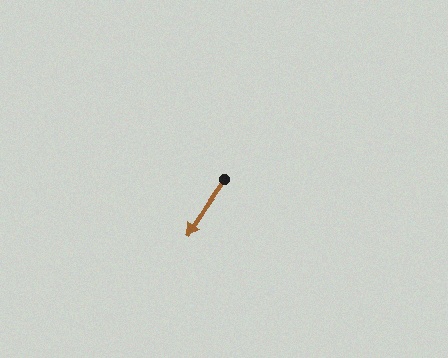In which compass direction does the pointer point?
Southwest.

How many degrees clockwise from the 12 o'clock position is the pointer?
Approximately 215 degrees.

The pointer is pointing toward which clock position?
Roughly 7 o'clock.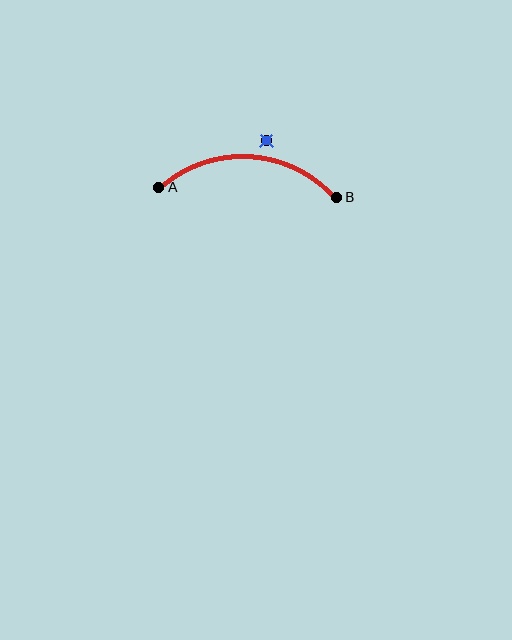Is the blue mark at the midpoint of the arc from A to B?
No — the blue mark does not lie on the arc at all. It sits slightly outside the curve.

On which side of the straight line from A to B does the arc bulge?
The arc bulges above the straight line connecting A and B.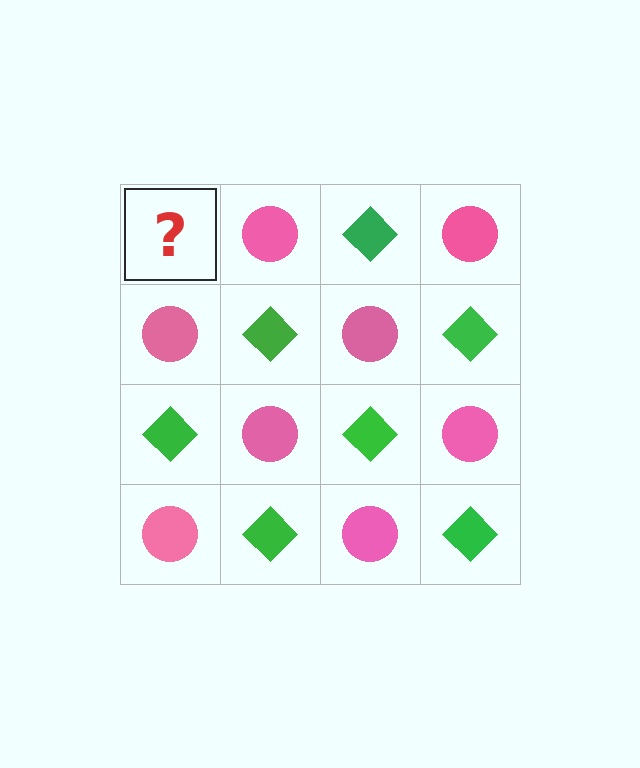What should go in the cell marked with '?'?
The missing cell should contain a green diamond.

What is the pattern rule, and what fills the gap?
The rule is that it alternates green diamond and pink circle in a checkerboard pattern. The gap should be filled with a green diamond.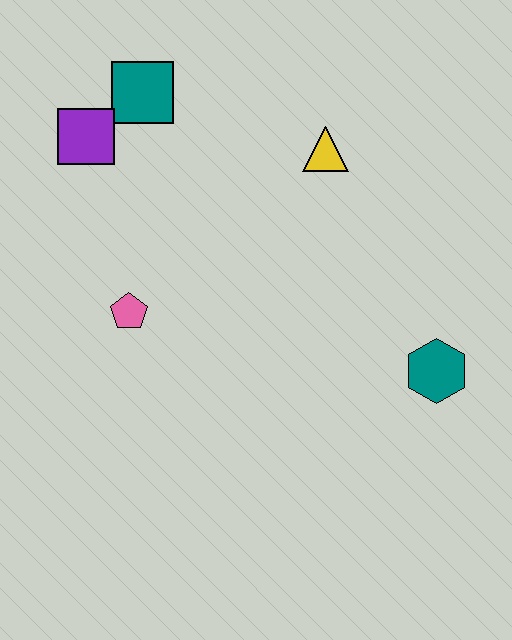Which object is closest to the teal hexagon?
The yellow triangle is closest to the teal hexagon.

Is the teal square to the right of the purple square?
Yes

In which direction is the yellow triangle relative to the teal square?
The yellow triangle is to the right of the teal square.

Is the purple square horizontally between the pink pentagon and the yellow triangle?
No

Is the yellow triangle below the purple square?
Yes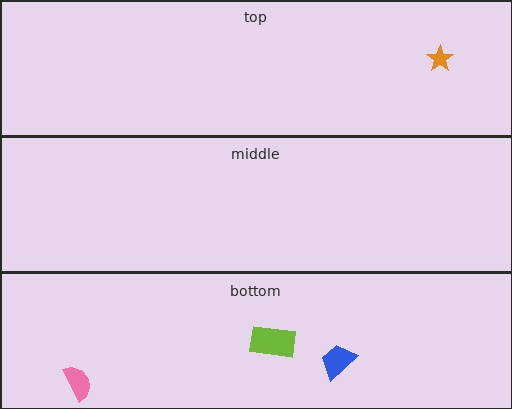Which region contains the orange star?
The top region.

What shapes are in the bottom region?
The lime rectangle, the blue trapezoid, the pink semicircle.